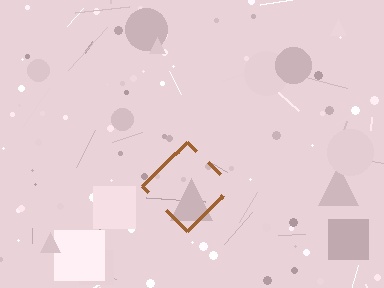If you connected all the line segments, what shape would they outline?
They would outline a diamond.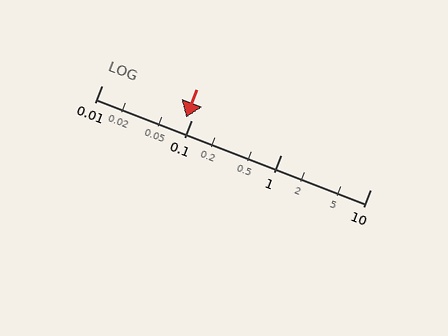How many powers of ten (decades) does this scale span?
The scale spans 3 decades, from 0.01 to 10.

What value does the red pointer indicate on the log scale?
The pointer indicates approximately 0.087.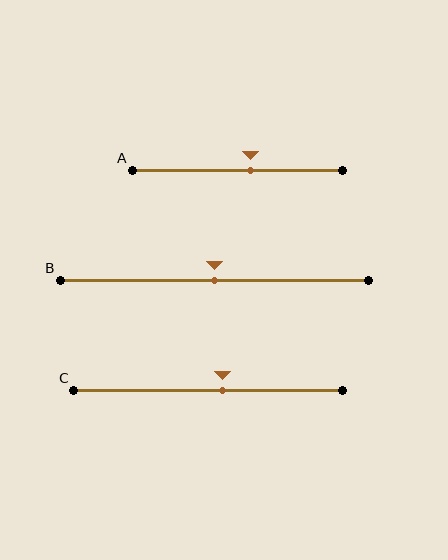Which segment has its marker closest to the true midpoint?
Segment B has its marker closest to the true midpoint.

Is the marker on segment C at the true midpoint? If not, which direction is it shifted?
No, the marker on segment C is shifted to the right by about 5% of the segment length.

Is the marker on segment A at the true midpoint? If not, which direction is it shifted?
No, the marker on segment A is shifted to the right by about 6% of the segment length.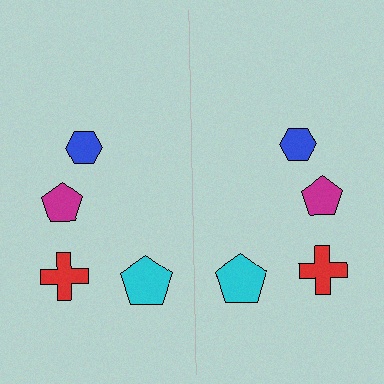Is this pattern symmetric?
Yes, this pattern has bilateral (reflection) symmetry.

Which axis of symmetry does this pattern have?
The pattern has a vertical axis of symmetry running through the center of the image.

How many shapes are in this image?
There are 8 shapes in this image.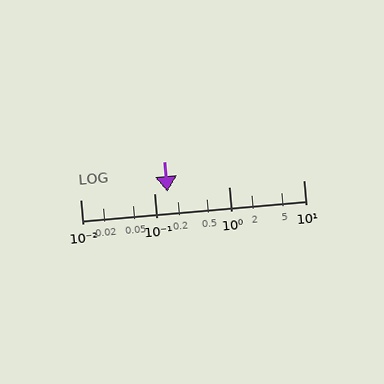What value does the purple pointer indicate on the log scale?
The pointer indicates approximately 0.15.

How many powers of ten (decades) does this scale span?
The scale spans 3 decades, from 0.01 to 10.